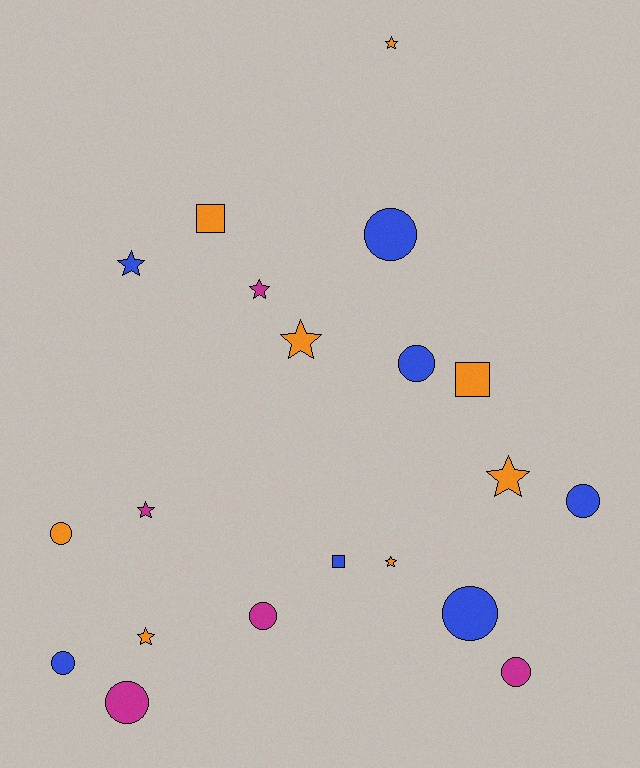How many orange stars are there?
There are 5 orange stars.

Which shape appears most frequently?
Circle, with 9 objects.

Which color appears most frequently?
Orange, with 8 objects.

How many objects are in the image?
There are 20 objects.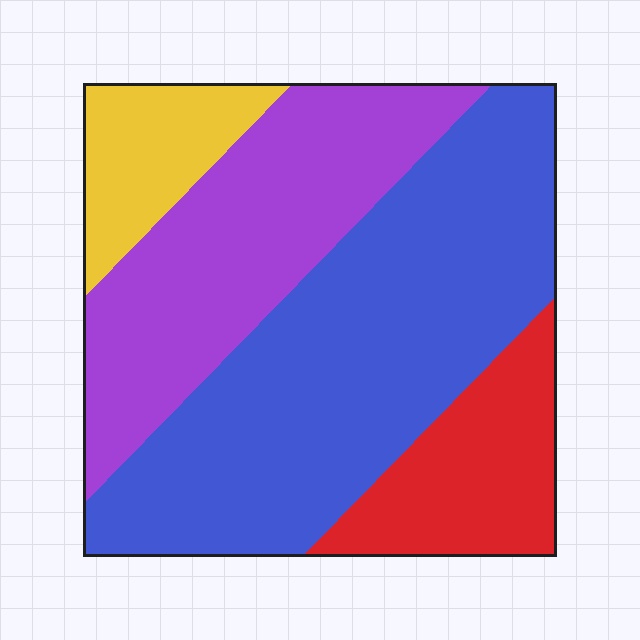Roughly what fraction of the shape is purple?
Purple covers roughly 30% of the shape.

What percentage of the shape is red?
Red covers 15% of the shape.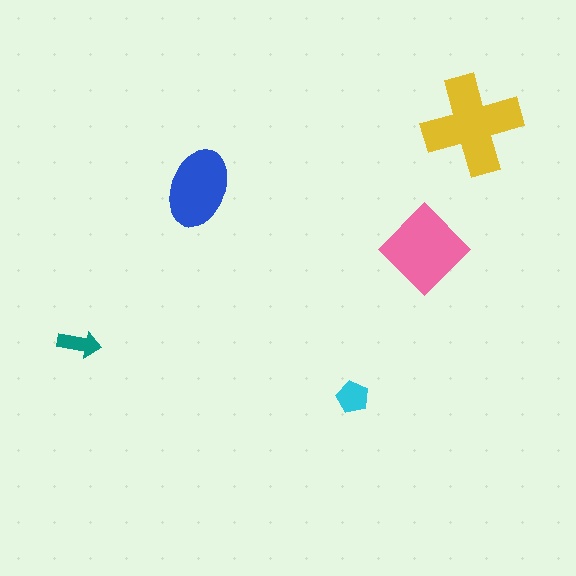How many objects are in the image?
There are 5 objects in the image.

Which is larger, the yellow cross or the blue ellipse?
The yellow cross.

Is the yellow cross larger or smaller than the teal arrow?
Larger.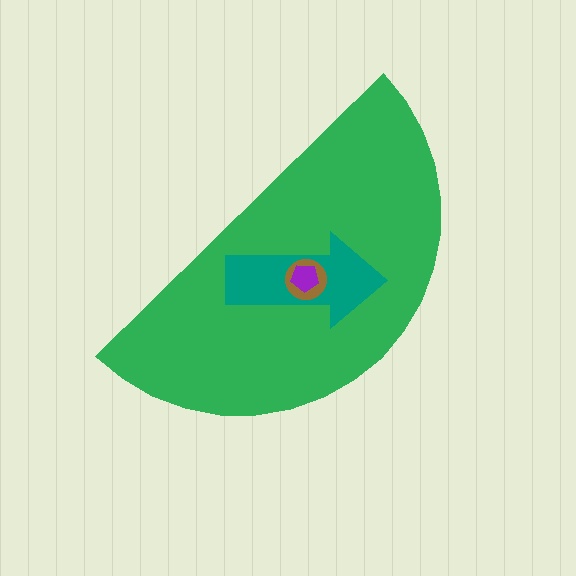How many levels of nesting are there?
4.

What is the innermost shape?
The purple pentagon.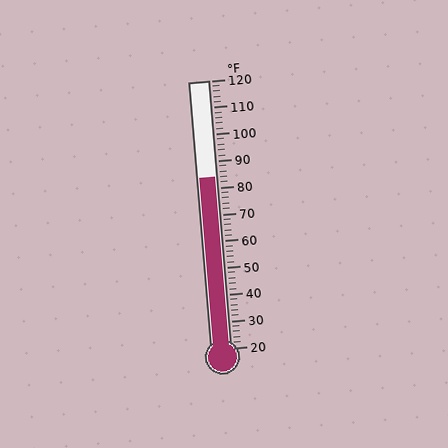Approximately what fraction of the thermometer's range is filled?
The thermometer is filled to approximately 65% of its range.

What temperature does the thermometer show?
The thermometer shows approximately 84°F.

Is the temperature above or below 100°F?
The temperature is below 100°F.